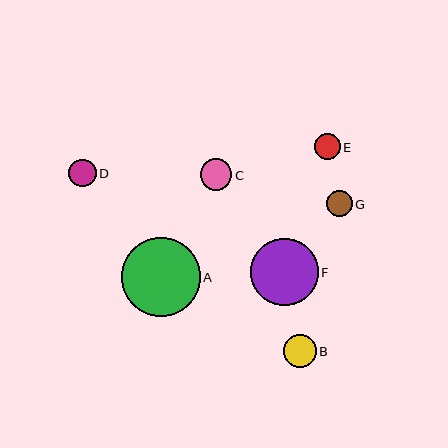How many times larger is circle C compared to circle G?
Circle C is approximately 1.2 times the size of circle G.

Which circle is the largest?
Circle A is the largest with a size of approximately 79 pixels.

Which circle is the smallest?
Circle G is the smallest with a size of approximately 26 pixels.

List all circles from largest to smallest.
From largest to smallest: A, F, B, C, D, E, G.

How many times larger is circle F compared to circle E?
Circle F is approximately 2.6 times the size of circle E.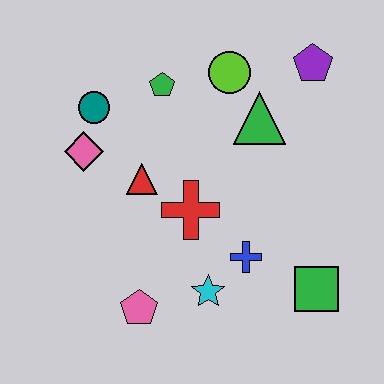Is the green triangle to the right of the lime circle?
Yes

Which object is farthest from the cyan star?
The purple pentagon is farthest from the cyan star.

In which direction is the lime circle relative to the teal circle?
The lime circle is to the right of the teal circle.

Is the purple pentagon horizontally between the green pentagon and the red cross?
No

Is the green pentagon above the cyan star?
Yes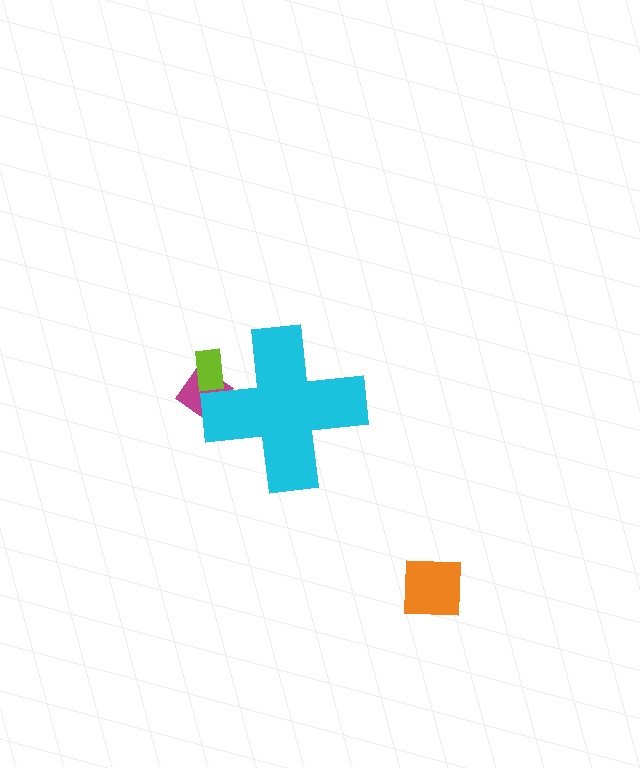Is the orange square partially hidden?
No, the orange square is fully visible.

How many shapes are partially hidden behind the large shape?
2 shapes are partially hidden.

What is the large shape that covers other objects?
A cyan cross.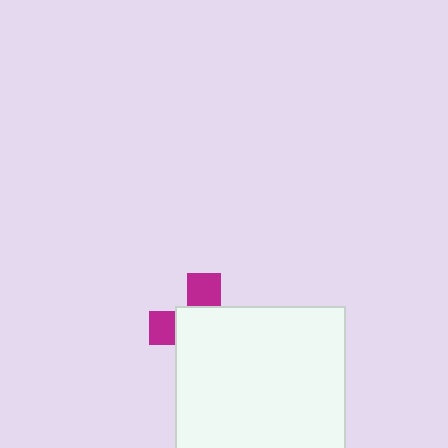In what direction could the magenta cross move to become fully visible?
The magenta cross could move toward the upper-left. That would shift it out from behind the white rectangle entirely.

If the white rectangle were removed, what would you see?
You would see the complete magenta cross.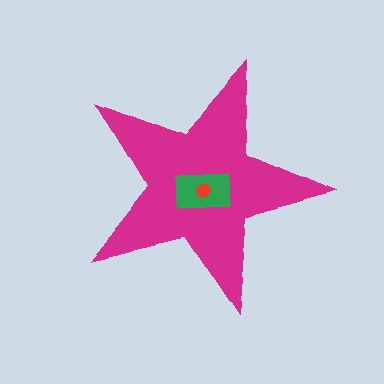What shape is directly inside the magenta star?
The green rectangle.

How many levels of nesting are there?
3.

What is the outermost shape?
The magenta star.